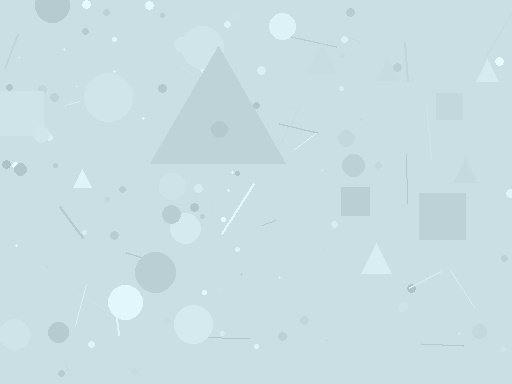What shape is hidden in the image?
A triangle is hidden in the image.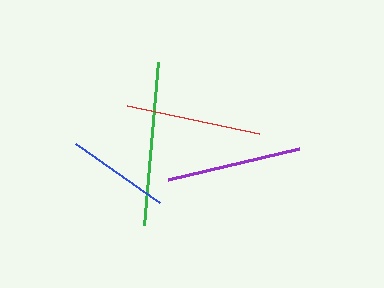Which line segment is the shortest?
The blue line is the shortest at approximately 102 pixels.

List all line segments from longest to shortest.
From longest to shortest: green, red, purple, blue.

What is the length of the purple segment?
The purple segment is approximately 135 pixels long.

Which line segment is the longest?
The green line is the longest at approximately 164 pixels.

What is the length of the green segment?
The green segment is approximately 164 pixels long.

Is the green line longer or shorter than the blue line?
The green line is longer than the blue line.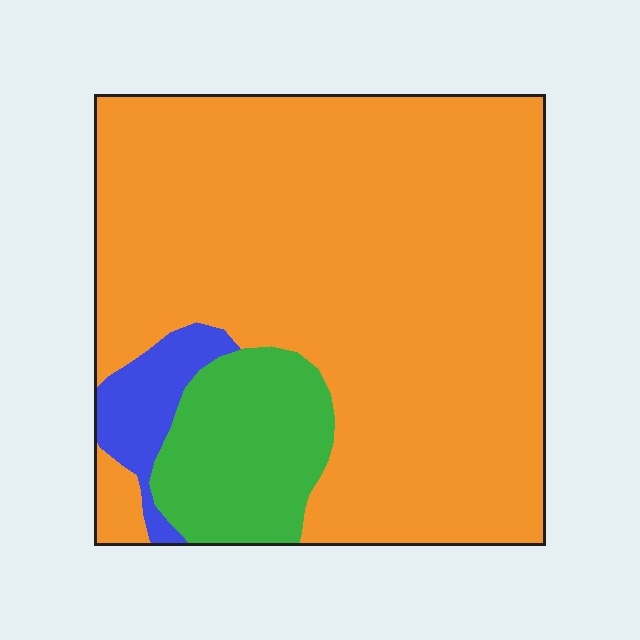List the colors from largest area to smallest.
From largest to smallest: orange, green, blue.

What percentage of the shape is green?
Green takes up less than a quarter of the shape.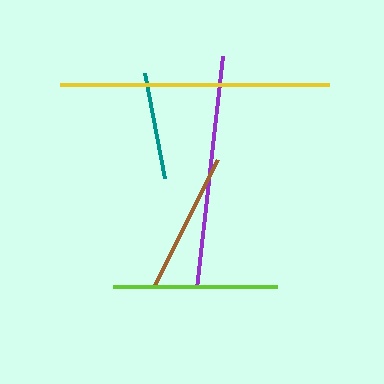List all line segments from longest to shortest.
From longest to shortest: yellow, purple, lime, brown, teal.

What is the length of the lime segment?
The lime segment is approximately 164 pixels long.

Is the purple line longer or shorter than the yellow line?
The yellow line is longer than the purple line.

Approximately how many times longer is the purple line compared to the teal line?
The purple line is approximately 2.2 times the length of the teal line.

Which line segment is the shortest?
The teal line is the shortest at approximately 108 pixels.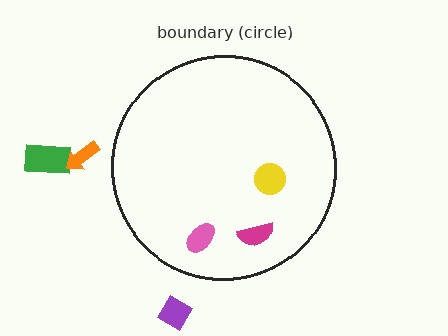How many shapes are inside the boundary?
3 inside, 3 outside.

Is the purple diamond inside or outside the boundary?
Outside.